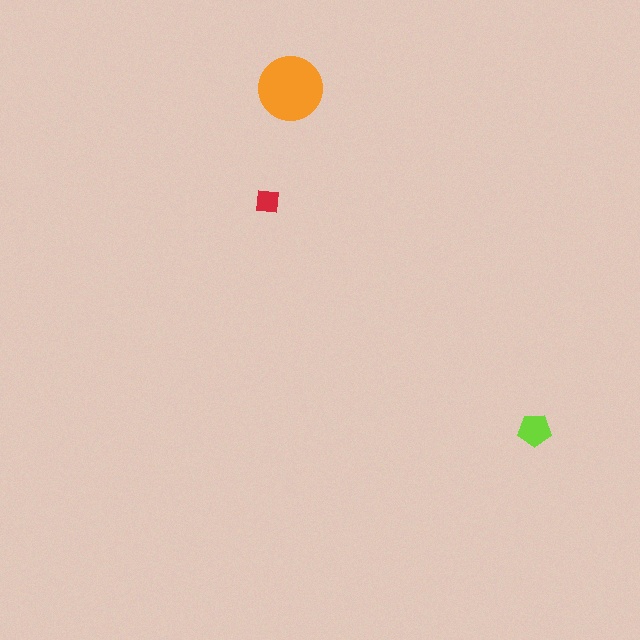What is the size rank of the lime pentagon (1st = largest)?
2nd.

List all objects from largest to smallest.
The orange circle, the lime pentagon, the red square.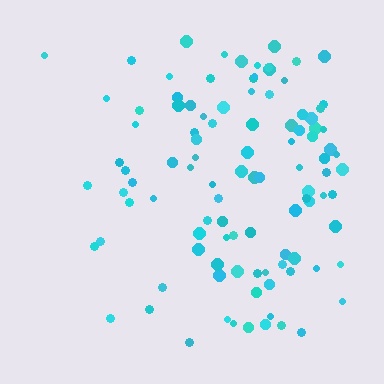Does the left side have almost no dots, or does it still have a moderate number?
Still a moderate number, just noticeably fewer than the right.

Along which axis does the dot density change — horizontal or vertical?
Horizontal.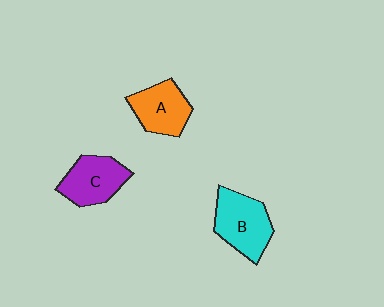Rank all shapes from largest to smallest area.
From largest to smallest: B (cyan), C (purple), A (orange).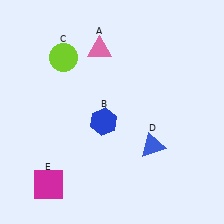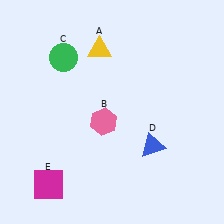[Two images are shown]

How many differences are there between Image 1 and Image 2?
There are 3 differences between the two images.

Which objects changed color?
A changed from pink to yellow. B changed from blue to pink. C changed from lime to green.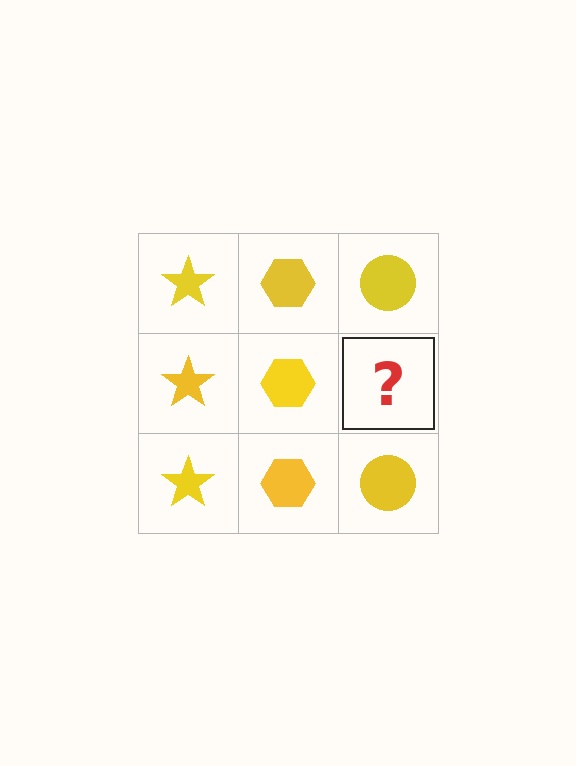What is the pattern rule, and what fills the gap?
The rule is that each column has a consistent shape. The gap should be filled with a yellow circle.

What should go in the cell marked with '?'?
The missing cell should contain a yellow circle.